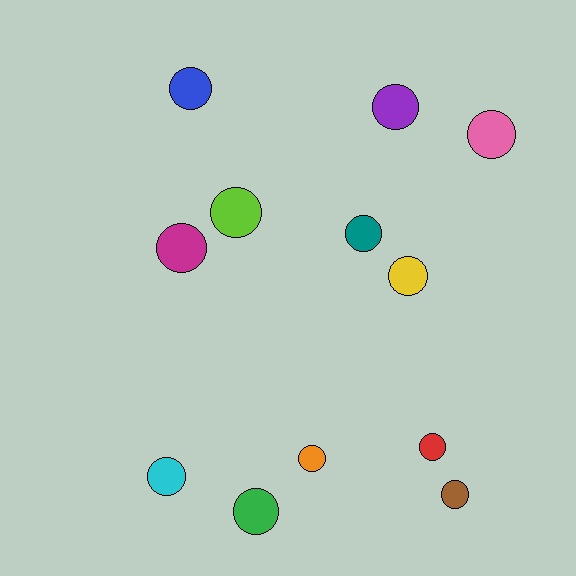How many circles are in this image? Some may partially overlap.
There are 12 circles.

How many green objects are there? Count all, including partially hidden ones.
There is 1 green object.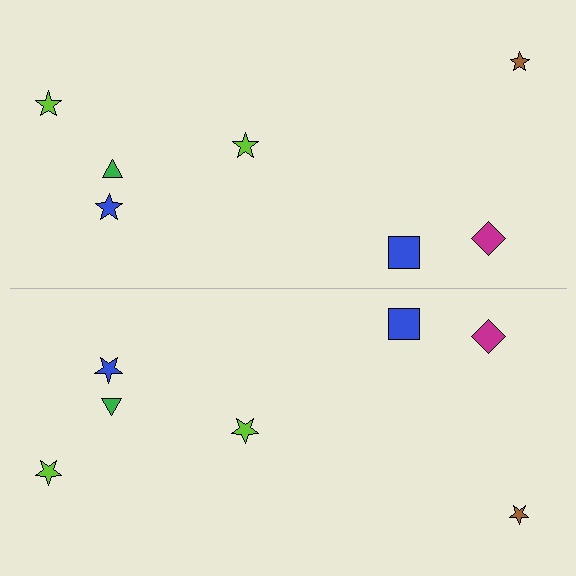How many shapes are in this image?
There are 14 shapes in this image.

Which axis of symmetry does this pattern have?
The pattern has a horizontal axis of symmetry running through the center of the image.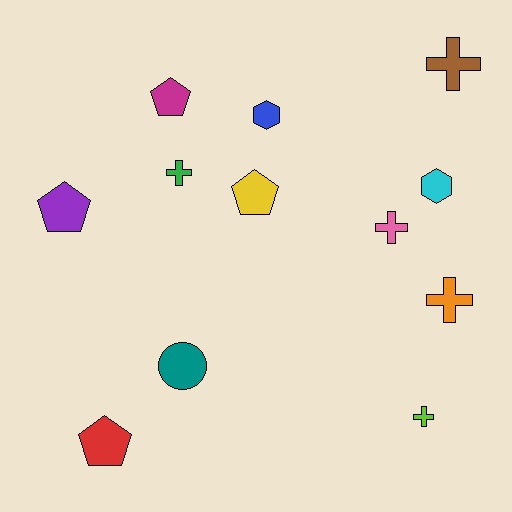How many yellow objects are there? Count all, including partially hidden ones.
There is 1 yellow object.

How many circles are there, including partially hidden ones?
There is 1 circle.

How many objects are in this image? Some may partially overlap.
There are 12 objects.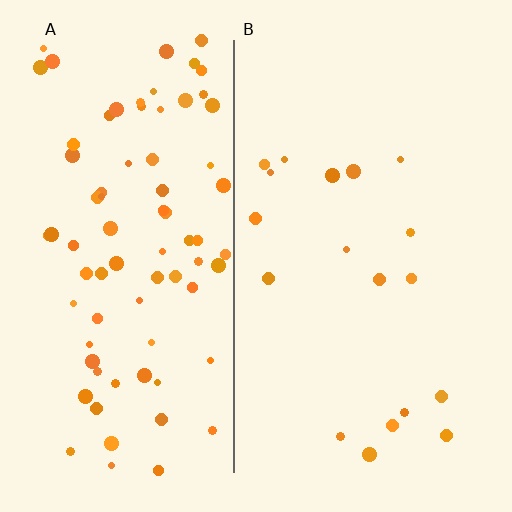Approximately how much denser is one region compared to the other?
Approximately 4.3× — region A over region B.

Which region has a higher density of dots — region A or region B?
A (the left).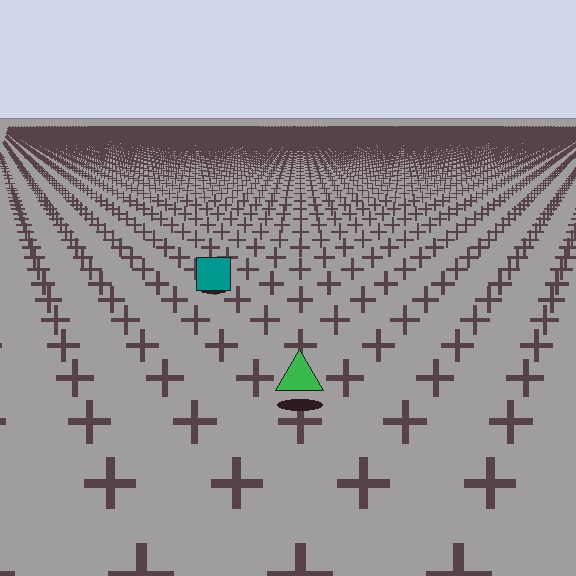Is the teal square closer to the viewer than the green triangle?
No. The green triangle is closer — you can tell from the texture gradient: the ground texture is coarser near it.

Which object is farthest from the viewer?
The teal square is farthest from the viewer. It appears smaller and the ground texture around it is denser.